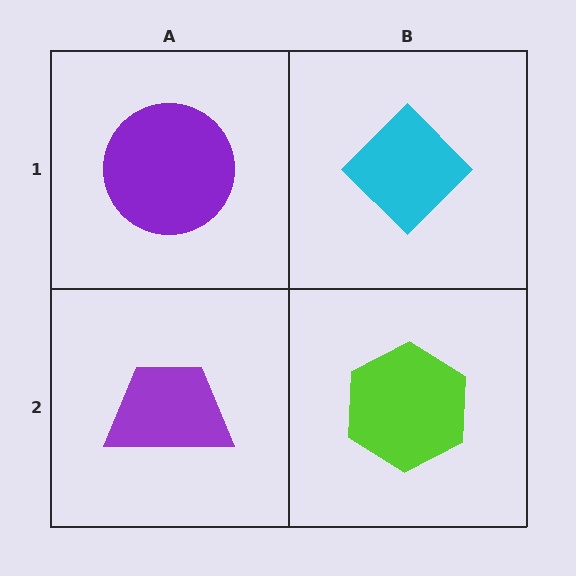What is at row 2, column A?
A purple trapezoid.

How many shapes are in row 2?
2 shapes.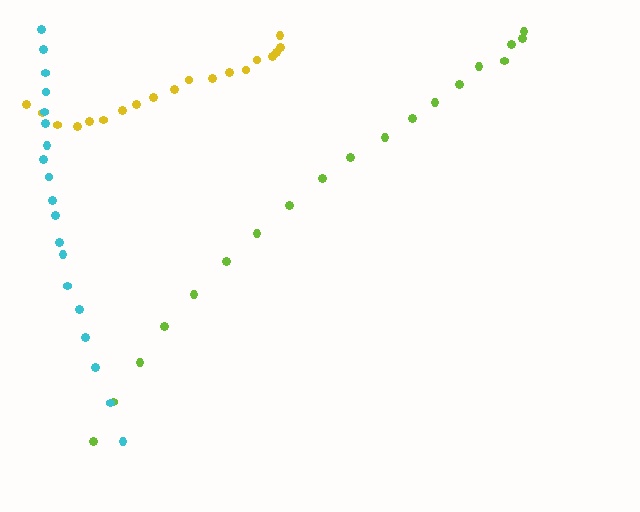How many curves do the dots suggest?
There are 3 distinct paths.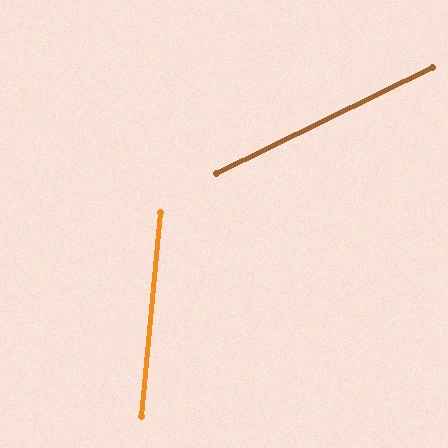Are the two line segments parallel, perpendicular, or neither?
Neither parallel nor perpendicular — they differ by about 59°.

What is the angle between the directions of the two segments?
Approximately 59 degrees.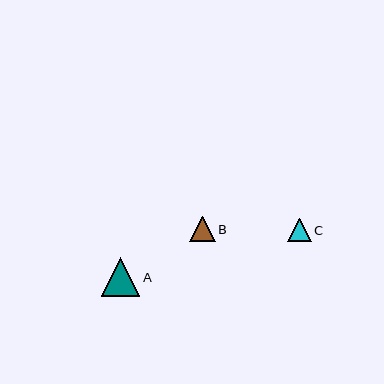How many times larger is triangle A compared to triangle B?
Triangle A is approximately 1.5 times the size of triangle B.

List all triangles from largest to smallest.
From largest to smallest: A, B, C.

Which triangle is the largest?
Triangle A is the largest with a size of approximately 38 pixels.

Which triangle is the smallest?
Triangle C is the smallest with a size of approximately 24 pixels.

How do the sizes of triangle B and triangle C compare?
Triangle B and triangle C are approximately the same size.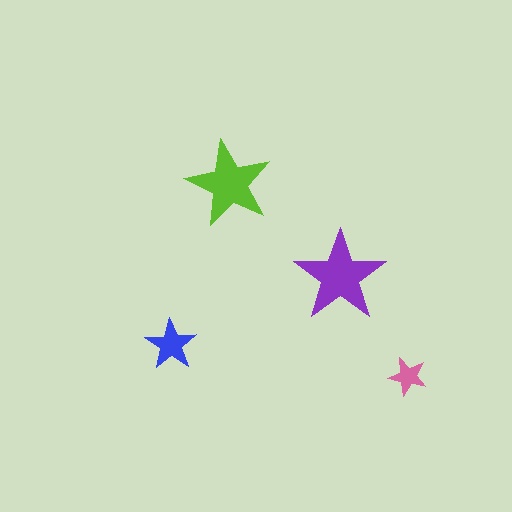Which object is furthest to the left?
The blue star is leftmost.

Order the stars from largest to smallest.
the purple one, the lime one, the blue one, the pink one.